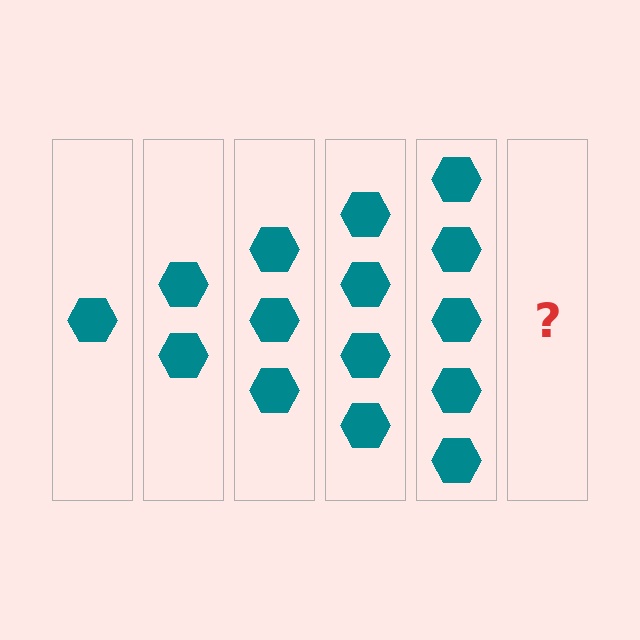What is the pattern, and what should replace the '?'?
The pattern is that each step adds one more hexagon. The '?' should be 6 hexagons.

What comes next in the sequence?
The next element should be 6 hexagons.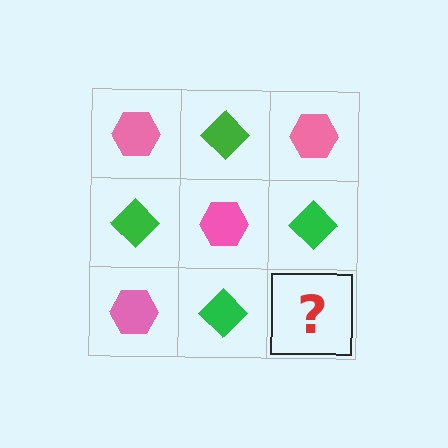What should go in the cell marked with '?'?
The missing cell should contain a pink hexagon.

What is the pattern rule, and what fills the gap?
The rule is that it alternates pink hexagon and green diamond in a checkerboard pattern. The gap should be filled with a pink hexagon.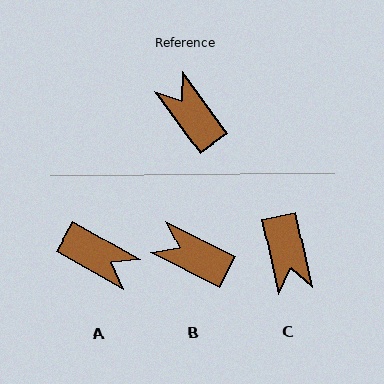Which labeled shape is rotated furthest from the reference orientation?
C, about 156 degrees away.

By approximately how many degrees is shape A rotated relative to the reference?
Approximately 156 degrees clockwise.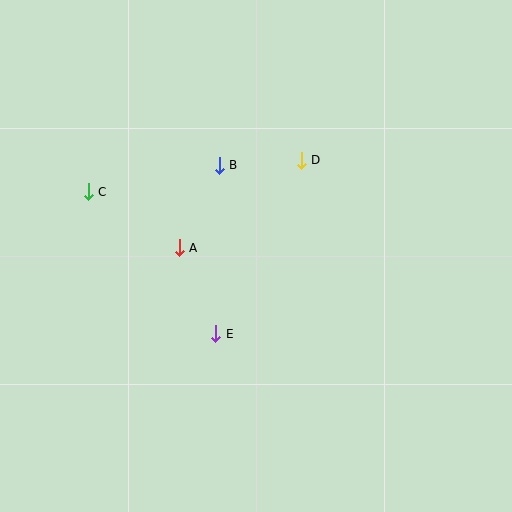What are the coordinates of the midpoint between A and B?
The midpoint between A and B is at (199, 207).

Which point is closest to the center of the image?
Point A at (179, 248) is closest to the center.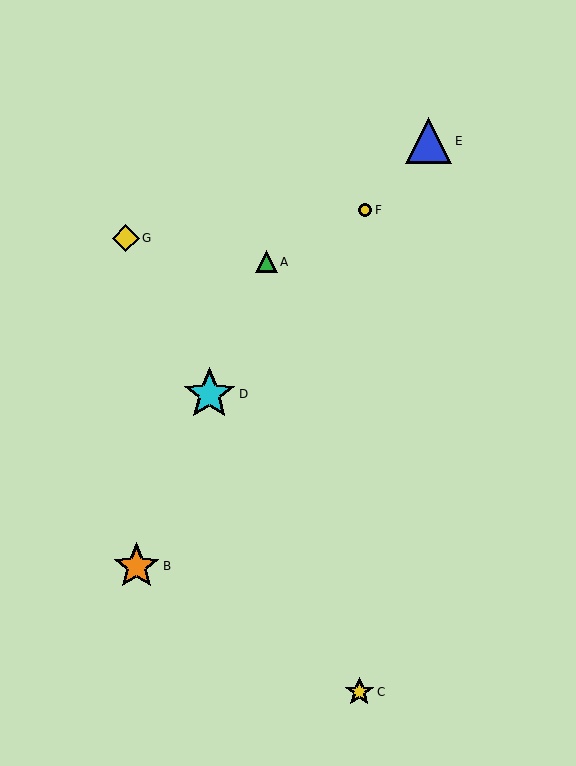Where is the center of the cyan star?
The center of the cyan star is at (209, 394).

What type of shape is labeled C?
Shape C is a yellow star.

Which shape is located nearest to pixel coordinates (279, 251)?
The green triangle (labeled A) at (266, 262) is nearest to that location.